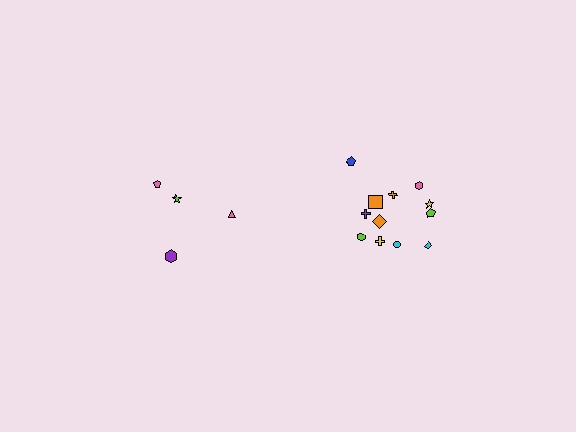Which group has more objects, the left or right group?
The right group.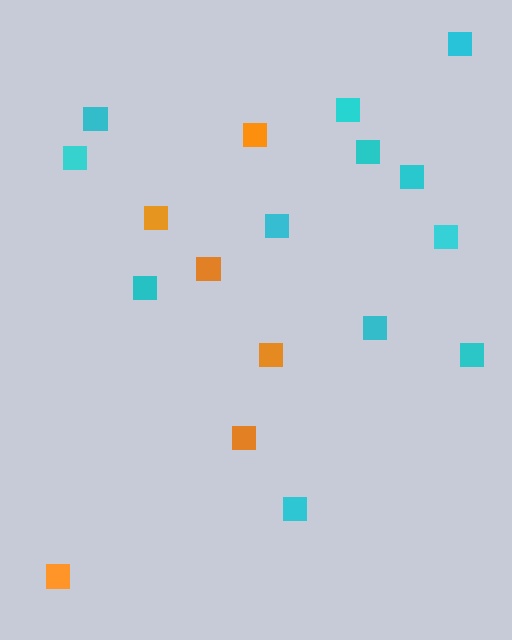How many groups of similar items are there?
There are 2 groups: one group of orange squares (6) and one group of cyan squares (12).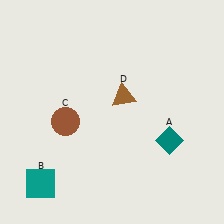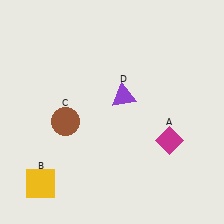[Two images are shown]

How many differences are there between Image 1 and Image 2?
There are 3 differences between the two images.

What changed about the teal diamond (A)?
In Image 1, A is teal. In Image 2, it changed to magenta.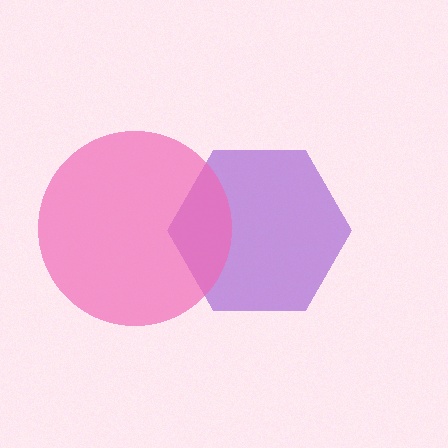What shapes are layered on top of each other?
The layered shapes are: a purple hexagon, a pink circle.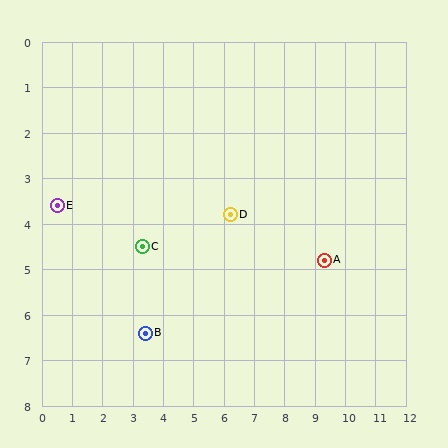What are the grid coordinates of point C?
Point C is at approximately (3.3, 4.5).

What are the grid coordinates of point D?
Point D is at approximately (6.2, 3.8).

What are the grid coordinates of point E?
Point E is at approximately (0.5, 3.6).